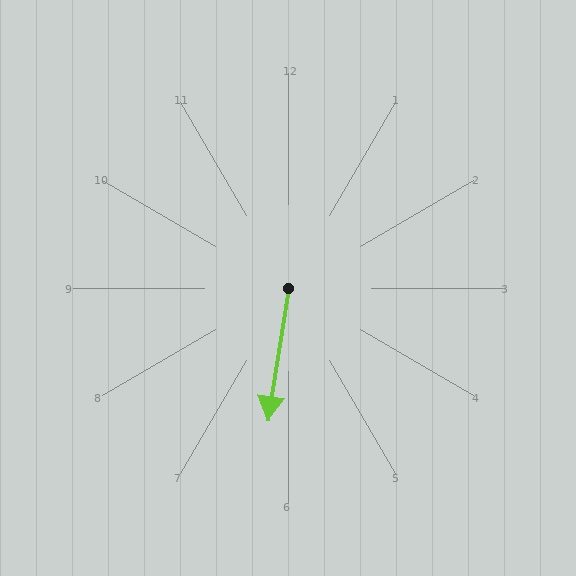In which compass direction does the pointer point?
South.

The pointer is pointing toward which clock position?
Roughly 6 o'clock.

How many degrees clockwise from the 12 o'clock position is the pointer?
Approximately 189 degrees.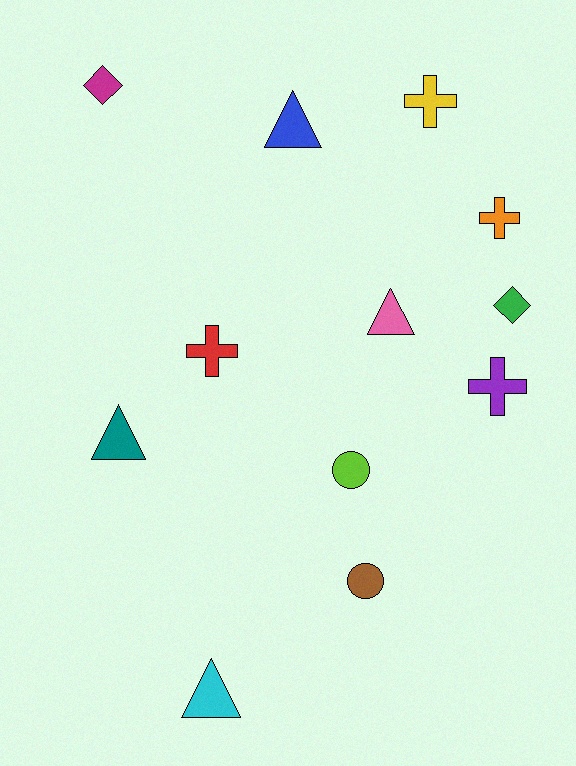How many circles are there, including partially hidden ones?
There are 2 circles.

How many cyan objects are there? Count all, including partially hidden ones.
There is 1 cyan object.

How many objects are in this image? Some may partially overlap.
There are 12 objects.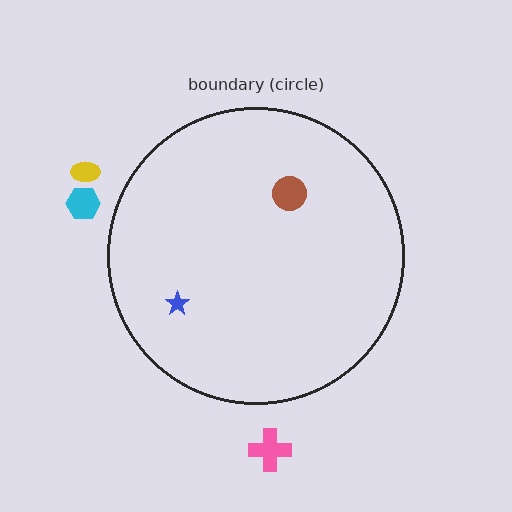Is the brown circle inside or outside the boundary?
Inside.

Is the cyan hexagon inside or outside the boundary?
Outside.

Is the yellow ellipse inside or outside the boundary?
Outside.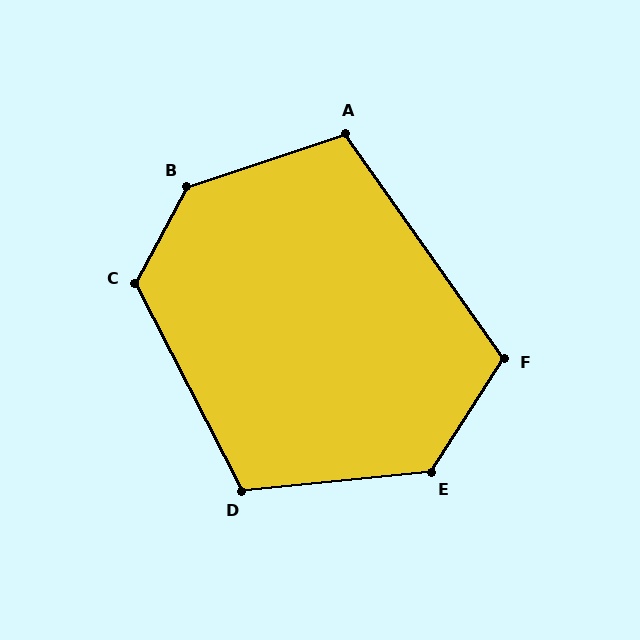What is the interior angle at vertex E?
Approximately 129 degrees (obtuse).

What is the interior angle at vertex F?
Approximately 112 degrees (obtuse).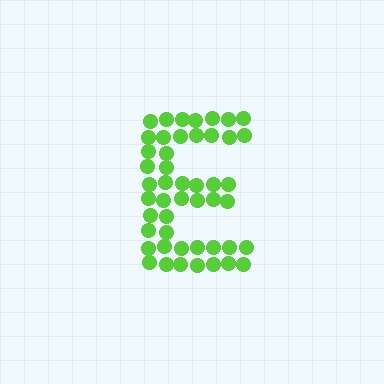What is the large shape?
The large shape is the letter E.